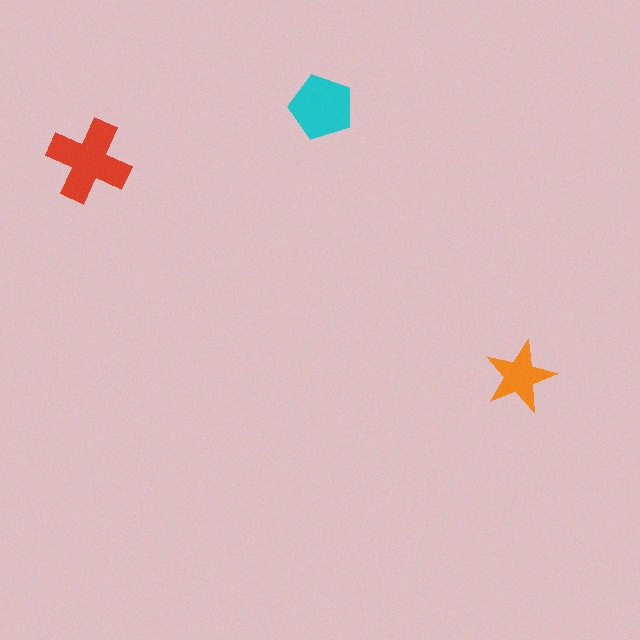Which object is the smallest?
The orange star.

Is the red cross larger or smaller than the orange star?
Larger.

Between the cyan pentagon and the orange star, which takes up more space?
The cyan pentagon.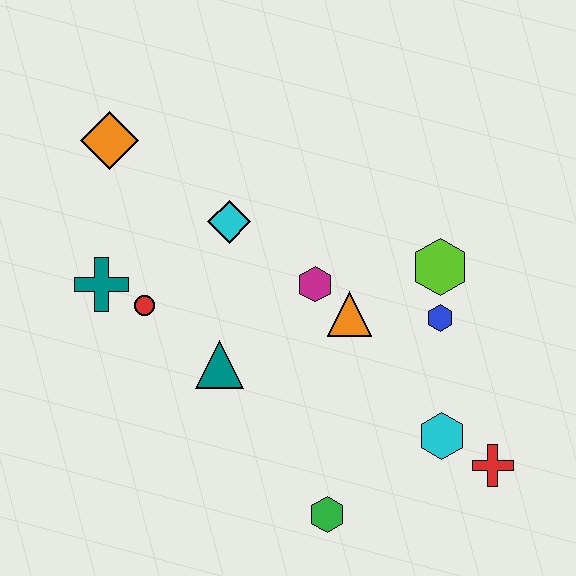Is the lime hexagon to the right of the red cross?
No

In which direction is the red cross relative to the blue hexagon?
The red cross is below the blue hexagon.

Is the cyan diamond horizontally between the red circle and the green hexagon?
Yes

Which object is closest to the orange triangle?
The magenta hexagon is closest to the orange triangle.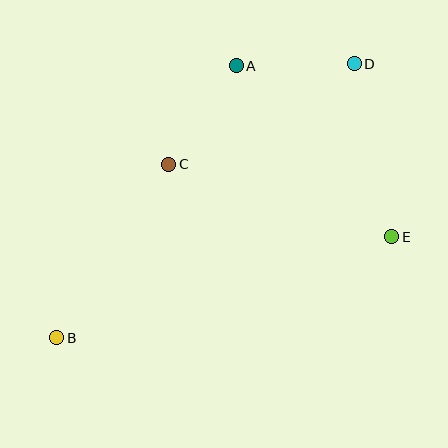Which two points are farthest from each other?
Points B and D are farthest from each other.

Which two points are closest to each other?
Points A and D are closest to each other.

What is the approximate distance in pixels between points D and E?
The distance between D and E is approximately 177 pixels.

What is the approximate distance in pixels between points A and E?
The distance between A and E is approximately 231 pixels.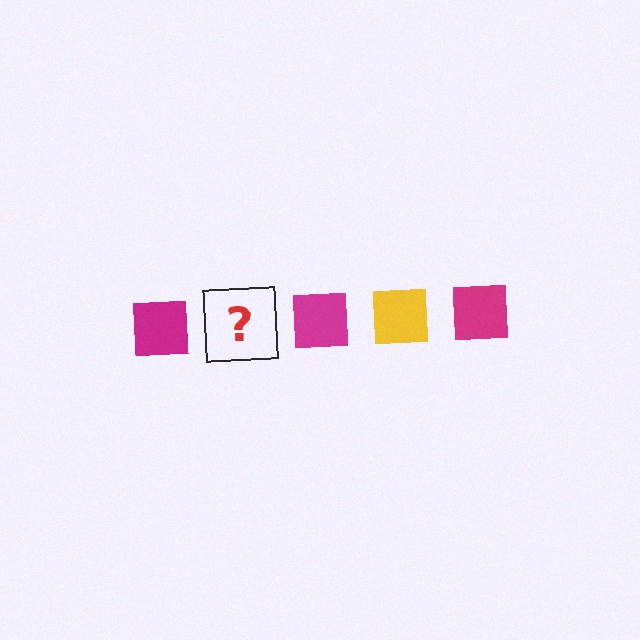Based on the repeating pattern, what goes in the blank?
The blank should be a yellow square.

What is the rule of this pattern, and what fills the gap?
The rule is that the pattern cycles through magenta, yellow squares. The gap should be filled with a yellow square.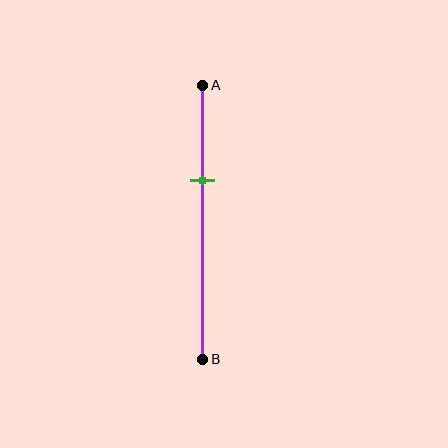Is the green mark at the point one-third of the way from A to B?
Yes, the mark is approximately at the one-third point.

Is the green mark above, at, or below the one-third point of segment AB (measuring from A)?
The green mark is approximately at the one-third point of segment AB.